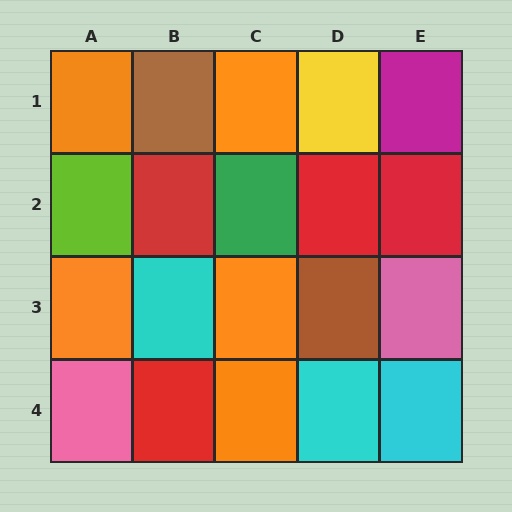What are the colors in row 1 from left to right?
Orange, brown, orange, yellow, magenta.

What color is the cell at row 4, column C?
Orange.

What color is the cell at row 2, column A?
Lime.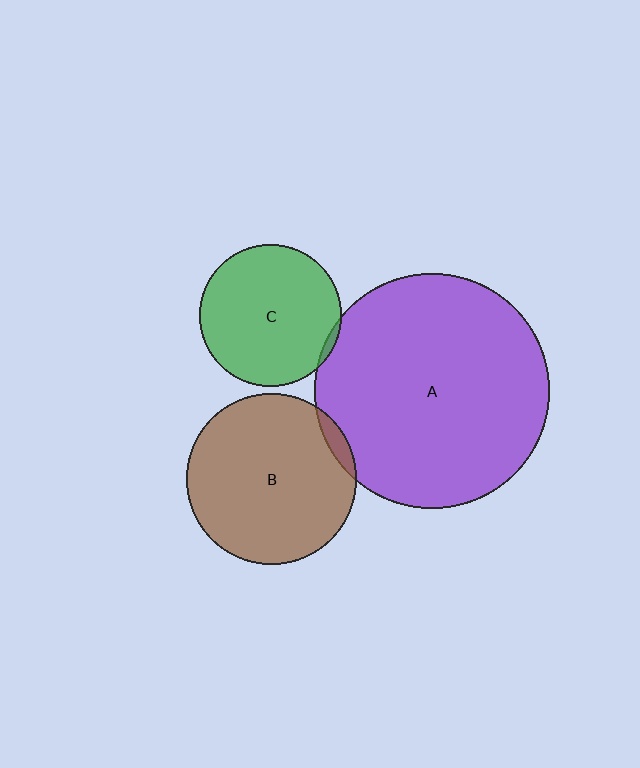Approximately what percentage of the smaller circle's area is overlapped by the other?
Approximately 5%.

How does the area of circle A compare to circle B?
Approximately 1.9 times.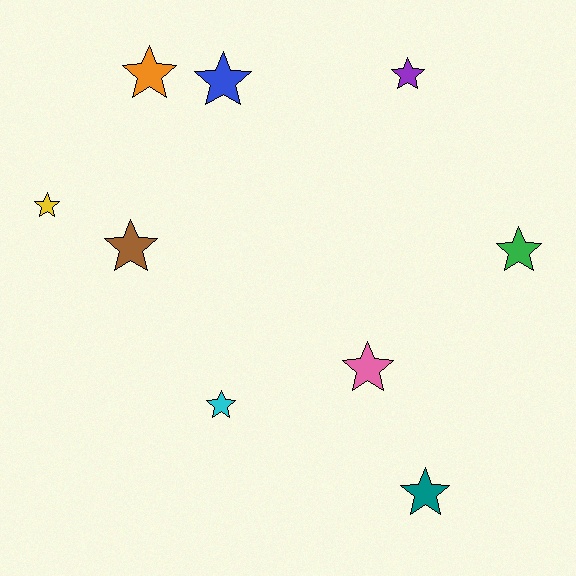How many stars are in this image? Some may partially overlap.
There are 9 stars.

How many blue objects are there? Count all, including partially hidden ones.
There is 1 blue object.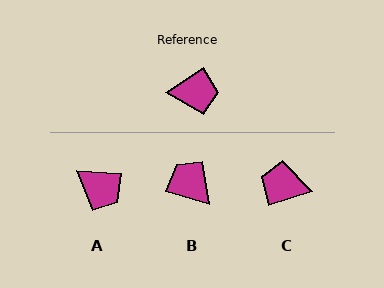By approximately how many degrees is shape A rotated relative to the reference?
Approximately 39 degrees clockwise.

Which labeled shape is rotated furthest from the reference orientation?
C, about 163 degrees away.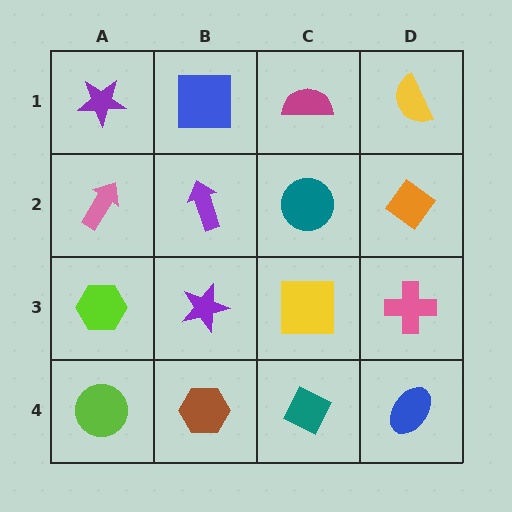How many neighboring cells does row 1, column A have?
2.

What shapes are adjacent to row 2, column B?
A blue square (row 1, column B), a purple star (row 3, column B), a pink arrow (row 2, column A), a teal circle (row 2, column C).